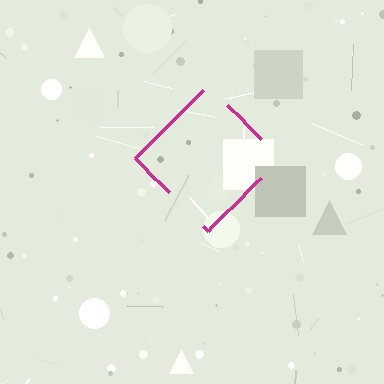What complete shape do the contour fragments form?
The contour fragments form a diamond.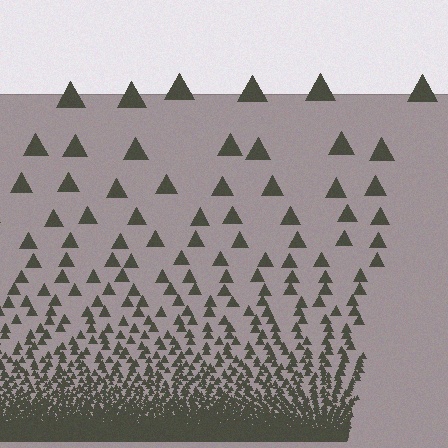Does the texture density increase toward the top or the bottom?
Density increases toward the bottom.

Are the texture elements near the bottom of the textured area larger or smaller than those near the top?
Smaller. The gradient is inverted — elements near the bottom are smaller and denser.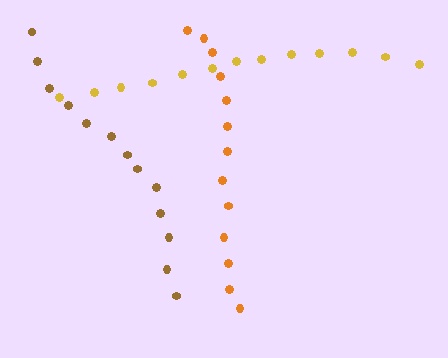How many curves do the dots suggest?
There are 3 distinct paths.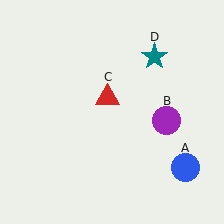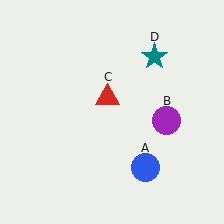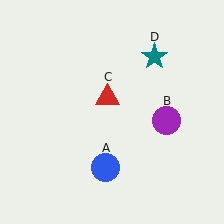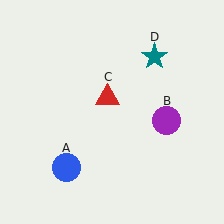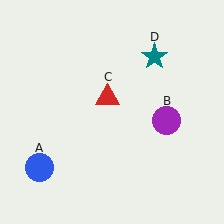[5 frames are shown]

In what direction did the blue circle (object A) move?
The blue circle (object A) moved left.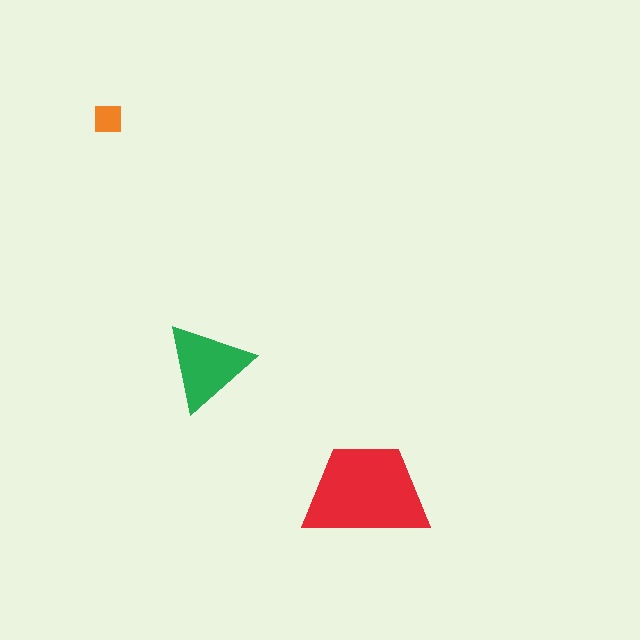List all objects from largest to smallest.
The red trapezoid, the green triangle, the orange square.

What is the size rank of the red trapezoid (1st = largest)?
1st.